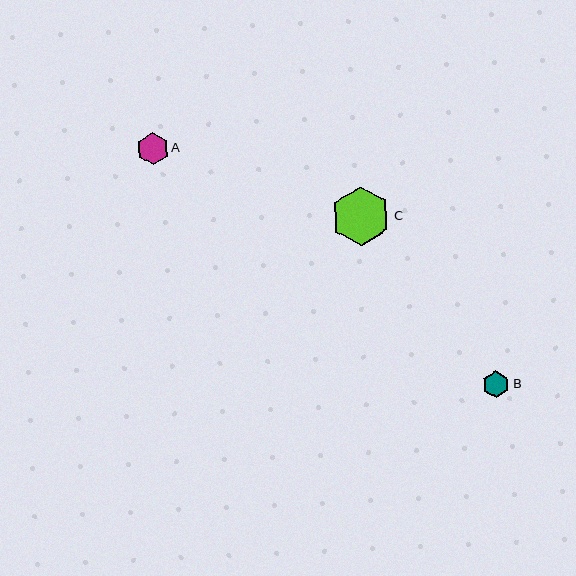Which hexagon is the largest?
Hexagon C is the largest with a size of approximately 59 pixels.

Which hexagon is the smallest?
Hexagon B is the smallest with a size of approximately 27 pixels.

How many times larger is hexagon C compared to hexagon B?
Hexagon C is approximately 2.2 times the size of hexagon B.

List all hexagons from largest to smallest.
From largest to smallest: C, A, B.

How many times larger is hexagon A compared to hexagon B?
Hexagon A is approximately 1.2 times the size of hexagon B.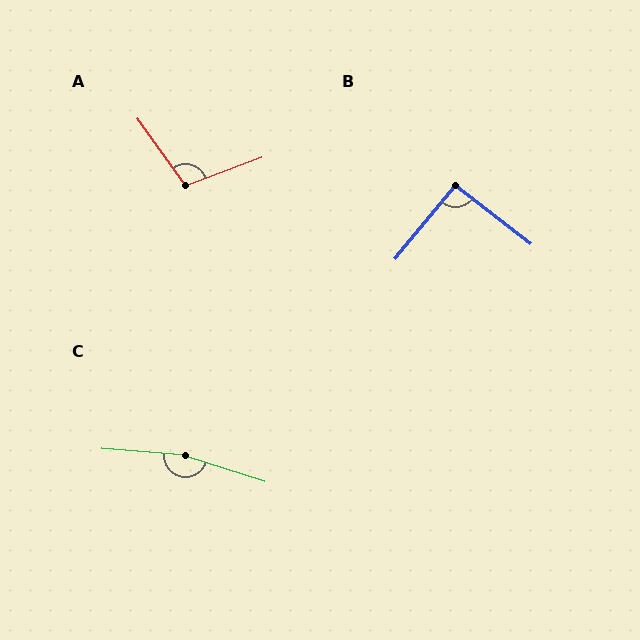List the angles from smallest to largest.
B (92°), A (105°), C (167°).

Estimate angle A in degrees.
Approximately 105 degrees.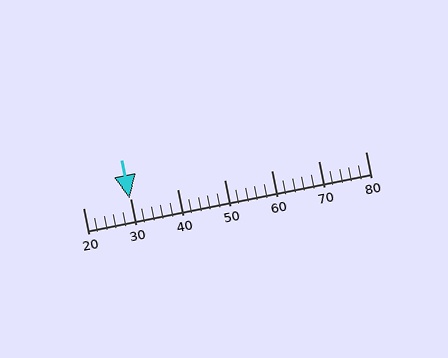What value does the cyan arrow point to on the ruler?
The cyan arrow points to approximately 30.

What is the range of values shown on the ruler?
The ruler shows values from 20 to 80.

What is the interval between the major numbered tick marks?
The major tick marks are spaced 10 units apart.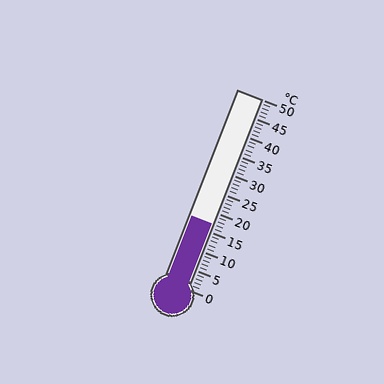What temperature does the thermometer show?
The thermometer shows approximately 17°C.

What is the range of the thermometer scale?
The thermometer scale ranges from 0°C to 50°C.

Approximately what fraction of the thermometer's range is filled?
The thermometer is filled to approximately 35% of its range.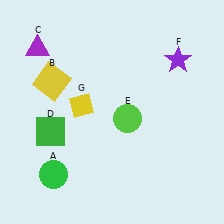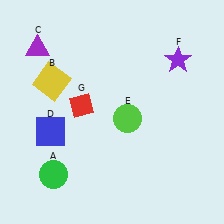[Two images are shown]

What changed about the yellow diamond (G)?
In Image 1, G is yellow. In Image 2, it changed to red.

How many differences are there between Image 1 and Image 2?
There are 2 differences between the two images.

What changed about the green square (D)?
In Image 1, D is green. In Image 2, it changed to blue.